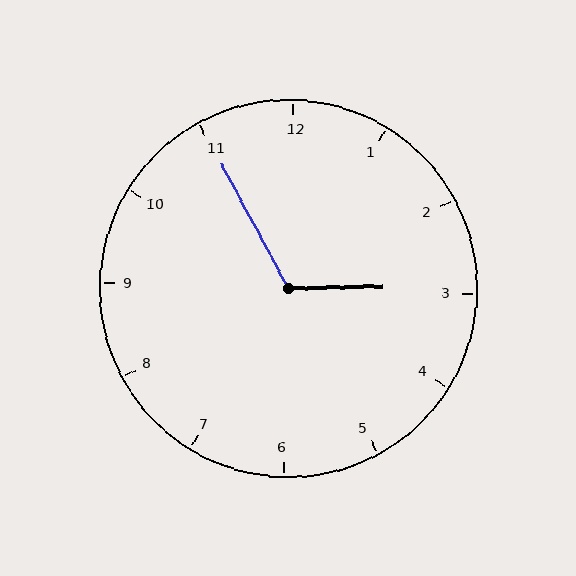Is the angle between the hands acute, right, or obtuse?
It is obtuse.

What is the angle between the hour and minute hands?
Approximately 118 degrees.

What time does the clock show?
2:55.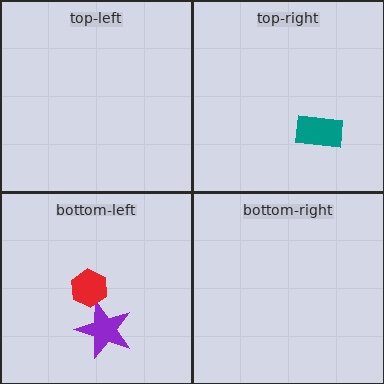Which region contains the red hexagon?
The bottom-left region.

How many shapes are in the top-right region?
1.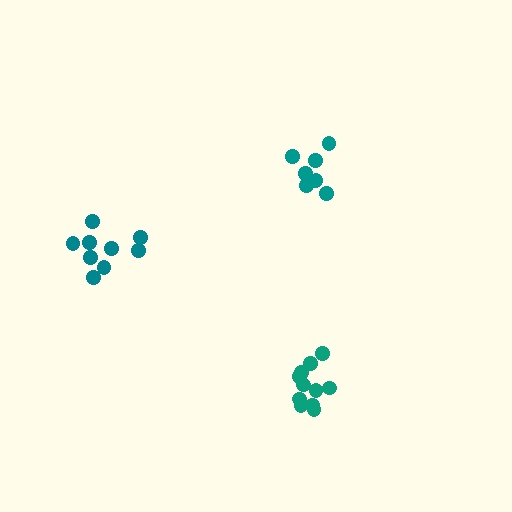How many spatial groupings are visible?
There are 3 spatial groupings.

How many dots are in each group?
Group 1: 7 dots, Group 2: 9 dots, Group 3: 11 dots (27 total).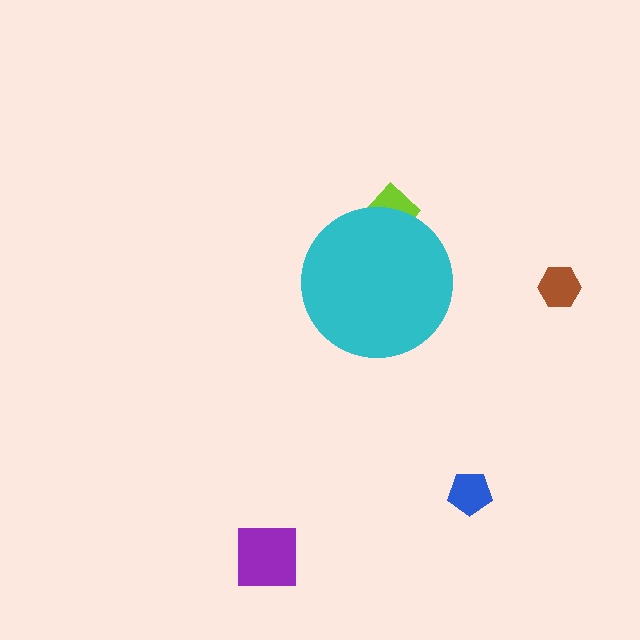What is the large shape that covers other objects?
A cyan circle.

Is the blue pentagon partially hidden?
No, the blue pentagon is fully visible.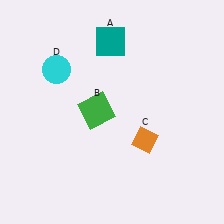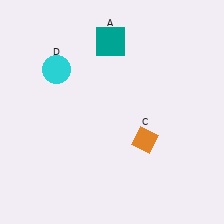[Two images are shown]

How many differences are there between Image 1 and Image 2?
There is 1 difference between the two images.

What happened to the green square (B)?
The green square (B) was removed in Image 2. It was in the top-left area of Image 1.